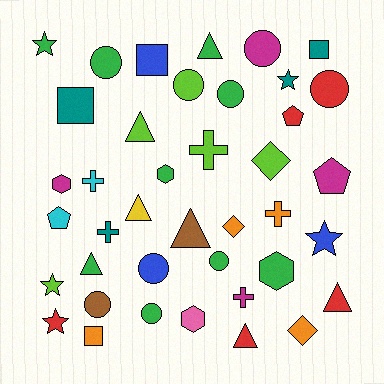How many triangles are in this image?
There are 7 triangles.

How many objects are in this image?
There are 40 objects.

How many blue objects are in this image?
There are 3 blue objects.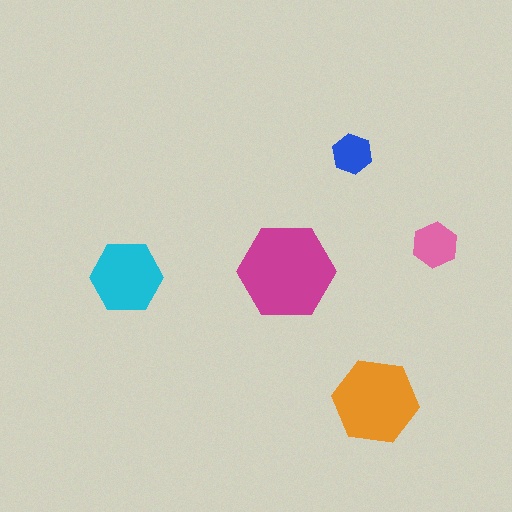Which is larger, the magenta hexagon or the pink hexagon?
The magenta one.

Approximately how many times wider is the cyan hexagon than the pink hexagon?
About 1.5 times wider.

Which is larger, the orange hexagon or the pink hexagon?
The orange one.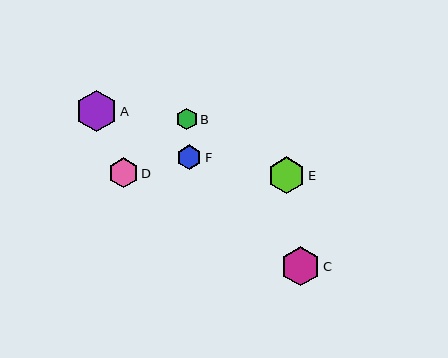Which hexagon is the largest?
Hexagon A is the largest with a size of approximately 42 pixels.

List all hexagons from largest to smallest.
From largest to smallest: A, C, E, D, F, B.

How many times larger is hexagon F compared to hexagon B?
Hexagon F is approximately 1.2 times the size of hexagon B.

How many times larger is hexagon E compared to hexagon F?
Hexagon E is approximately 1.4 times the size of hexagon F.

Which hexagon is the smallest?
Hexagon B is the smallest with a size of approximately 22 pixels.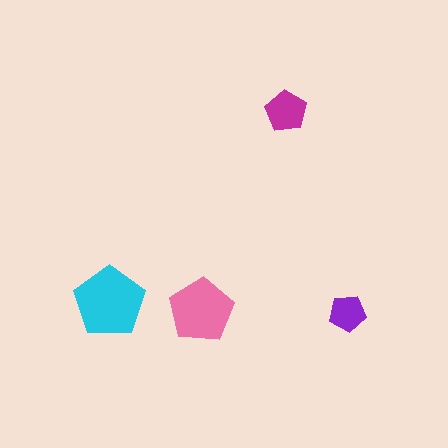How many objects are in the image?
There are 4 objects in the image.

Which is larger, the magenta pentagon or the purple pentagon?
The magenta one.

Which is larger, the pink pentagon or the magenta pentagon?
The pink one.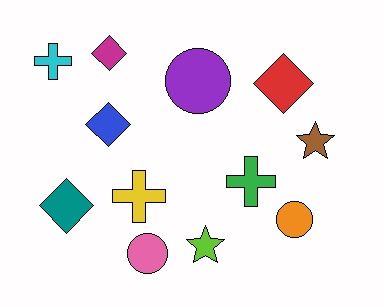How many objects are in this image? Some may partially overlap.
There are 12 objects.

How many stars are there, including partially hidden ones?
There are 2 stars.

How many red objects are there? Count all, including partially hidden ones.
There is 1 red object.